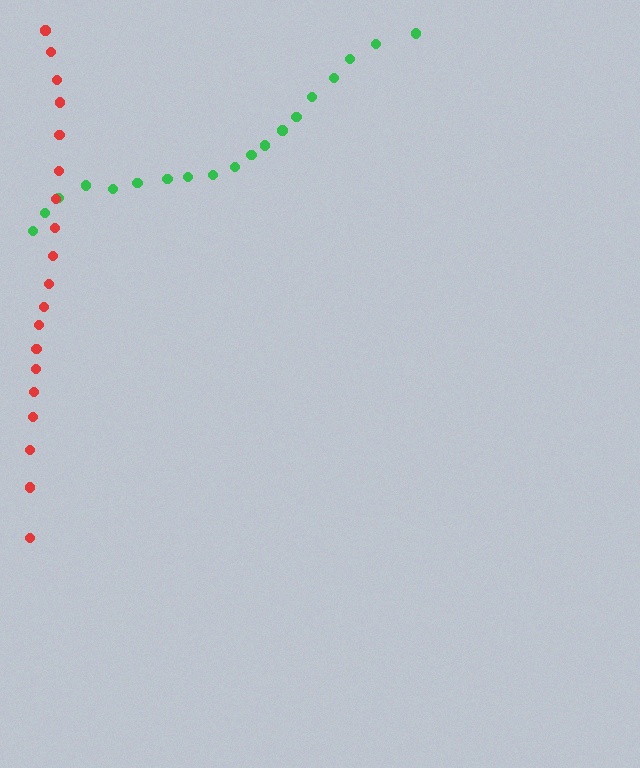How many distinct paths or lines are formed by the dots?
There are 2 distinct paths.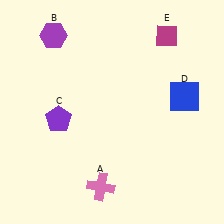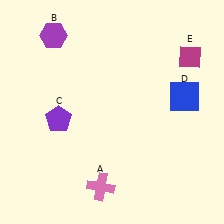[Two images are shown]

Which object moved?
The magenta diamond (E) moved right.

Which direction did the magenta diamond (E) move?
The magenta diamond (E) moved right.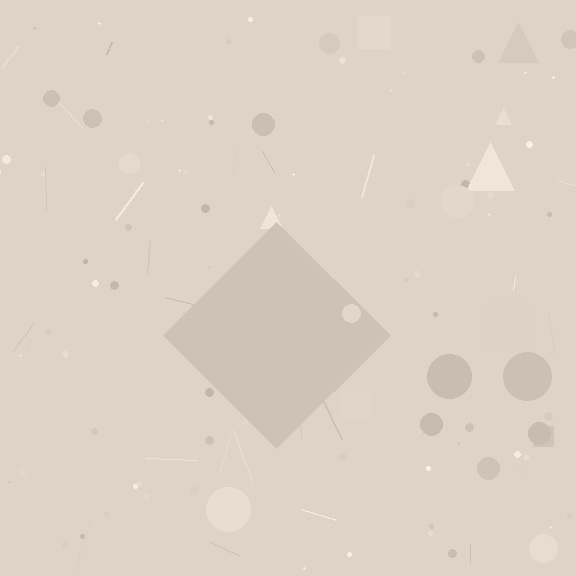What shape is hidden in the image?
A diamond is hidden in the image.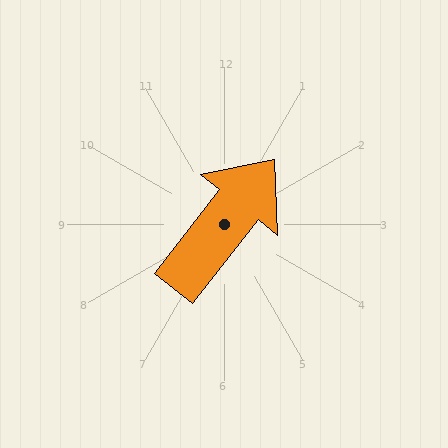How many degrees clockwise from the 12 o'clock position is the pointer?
Approximately 38 degrees.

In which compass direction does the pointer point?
Northeast.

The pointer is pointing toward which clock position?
Roughly 1 o'clock.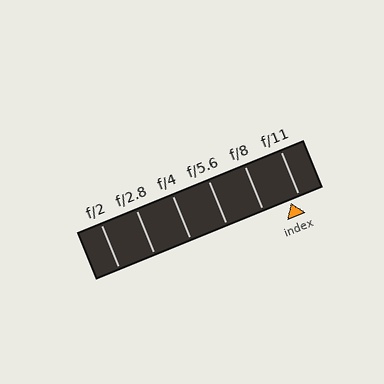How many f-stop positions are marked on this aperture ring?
There are 6 f-stop positions marked.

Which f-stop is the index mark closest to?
The index mark is closest to f/11.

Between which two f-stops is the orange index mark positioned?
The index mark is between f/8 and f/11.